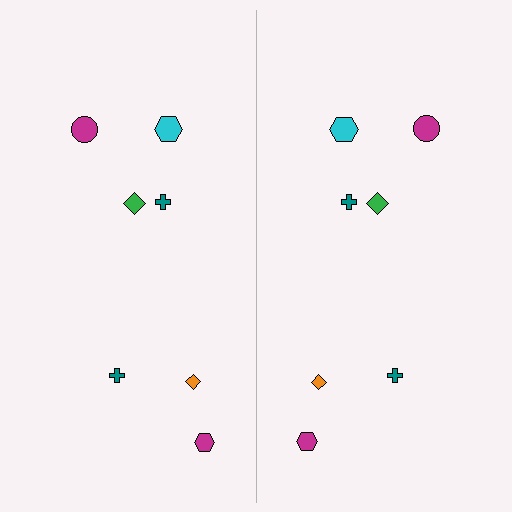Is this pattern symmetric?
Yes, this pattern has bilateral (reflection) symmetry.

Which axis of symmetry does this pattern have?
The pattern has a vertical axis of symmetry running through the center of the image.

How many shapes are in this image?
There are 14 shapes in this image.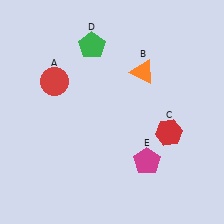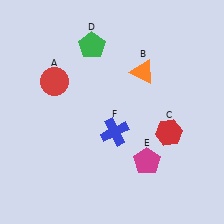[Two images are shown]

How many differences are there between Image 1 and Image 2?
There is 1 difference between the two images.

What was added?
A blue cross (F) was added in Image 2.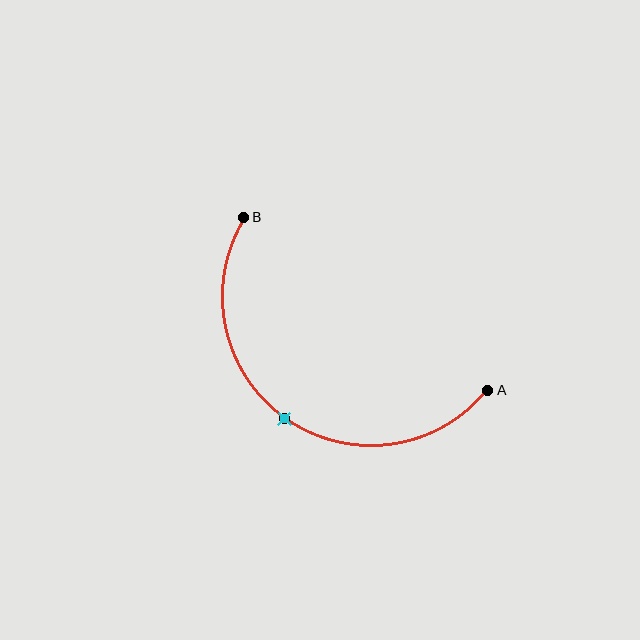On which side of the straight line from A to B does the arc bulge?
The arc bulges below and to the left of the straight line connecting A and B.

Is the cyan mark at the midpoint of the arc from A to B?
Yes. The cyan mark lies on the arc at equal arc-length from both A and B — it is the arc midpoint.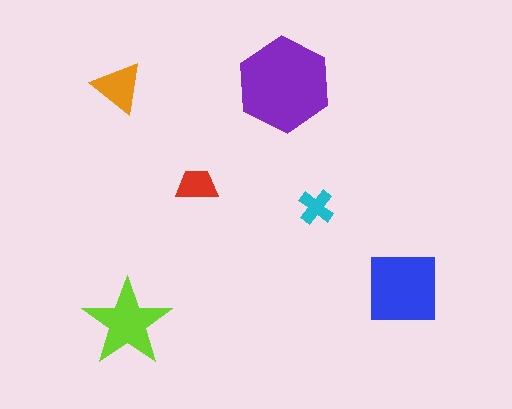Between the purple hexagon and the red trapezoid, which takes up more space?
The purple hexagon.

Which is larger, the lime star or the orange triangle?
The lime star.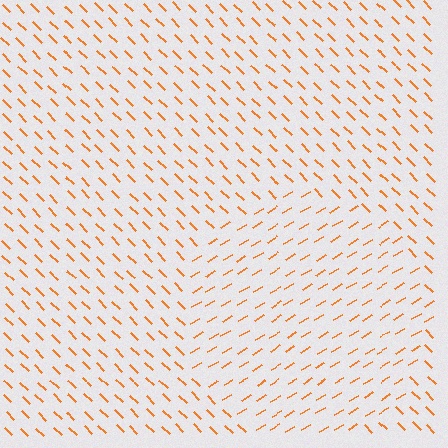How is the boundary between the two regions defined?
The boundary is defined purely by a change in line orientation (approximately 75 degrees difference). All lines are the same color and thickness.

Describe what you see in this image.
The image is filled with small orange line segments. A circle region in the image has lines oriented differently from the surrounding lines, creating a visible texture boundary.